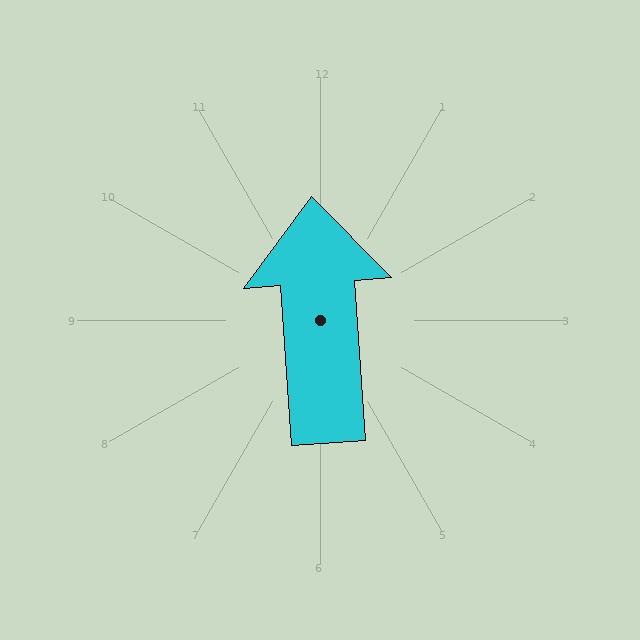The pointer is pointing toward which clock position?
Roughly 12 o'clock.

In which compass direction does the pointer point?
North.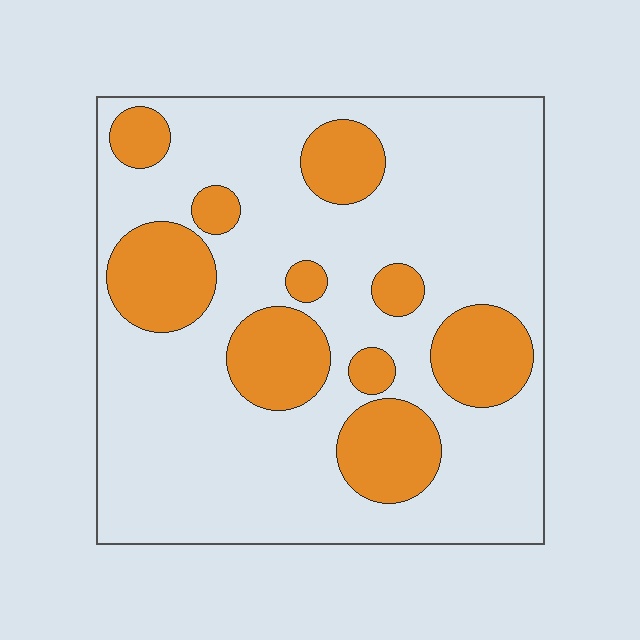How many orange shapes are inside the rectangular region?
10.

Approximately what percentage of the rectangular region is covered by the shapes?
Approximately 25%.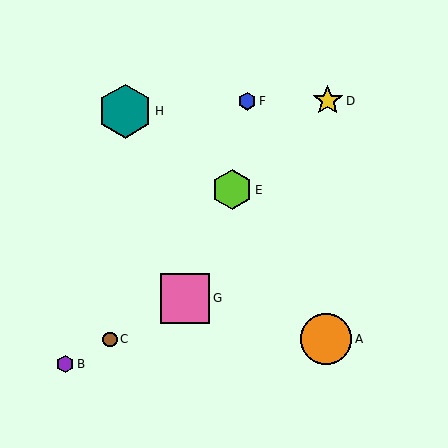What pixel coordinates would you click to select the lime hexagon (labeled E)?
Click at (232, 190) to select the lime hexagon E.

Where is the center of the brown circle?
The center of the brown circle is at (110, 339).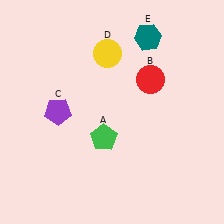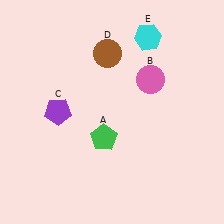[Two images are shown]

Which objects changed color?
B changed from red to pink. D changed from yellow to brown. E changed from teal to cyan.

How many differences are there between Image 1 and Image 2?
There are 3 differences between the two images.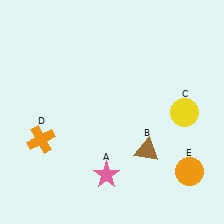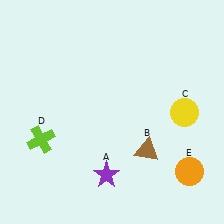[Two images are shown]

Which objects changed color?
A changed from pink to purple. D changed from orange to lime.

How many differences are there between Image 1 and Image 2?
There are 2 differences between the two images.